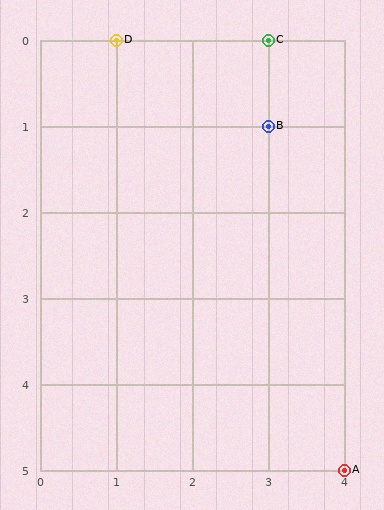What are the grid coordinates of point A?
Point A is at grid coordinates (4, 5).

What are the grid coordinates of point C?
Point C is at grid coordinates (3, 0).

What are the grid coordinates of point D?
Point D is at grid coordinates (1, 0).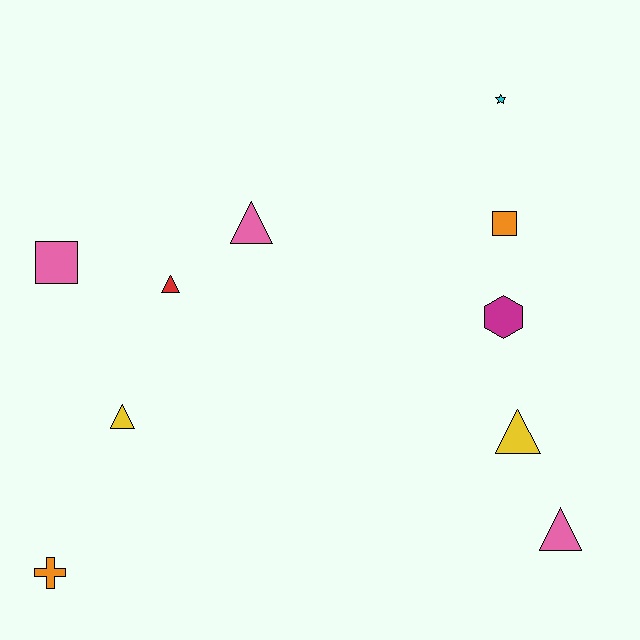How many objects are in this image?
There are 10 objects.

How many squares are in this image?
There are 2 squares.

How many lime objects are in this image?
There are no lime objects.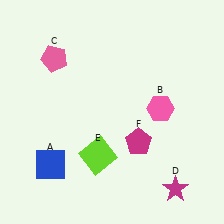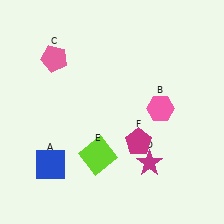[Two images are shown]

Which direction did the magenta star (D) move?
The magenta star (D) moved left.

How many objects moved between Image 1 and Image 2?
1 object moved between the two images.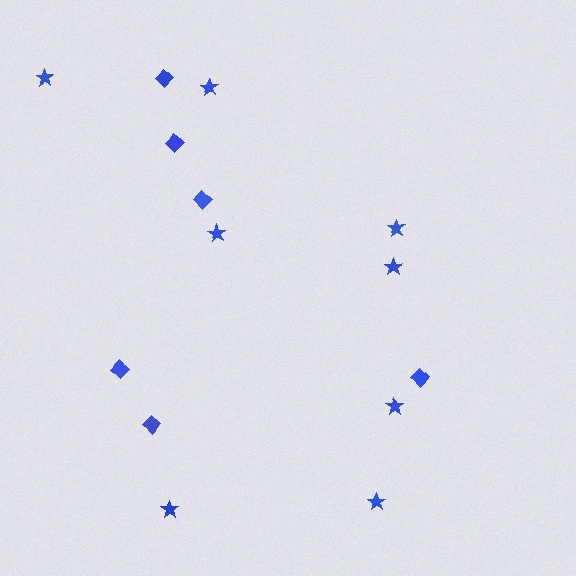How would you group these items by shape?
There are 2 groups: one group of stars (8) and one group of diamonds (6).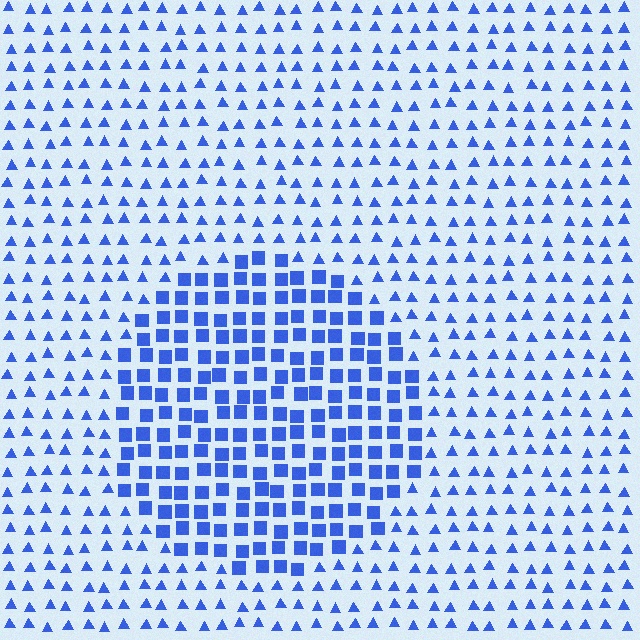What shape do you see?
I see a circle.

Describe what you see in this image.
The image is filled with small blue elements arranged in a uniform grid. A circle-shaped region contains squares, while the surrounding area contains triangles. The boundary is defined purely by the change in element shape.